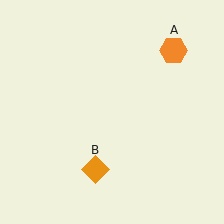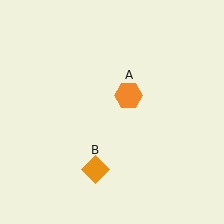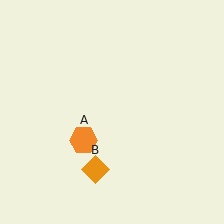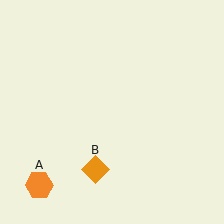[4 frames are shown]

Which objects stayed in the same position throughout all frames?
Orange diamond (object B) remained stationary.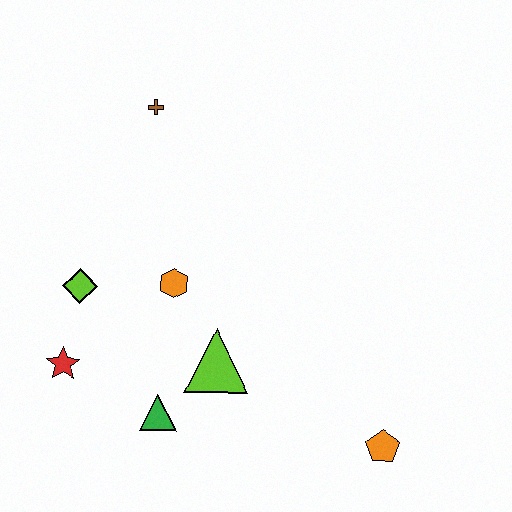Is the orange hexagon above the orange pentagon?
Yes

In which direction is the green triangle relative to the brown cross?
The green triangle is below the brown cross.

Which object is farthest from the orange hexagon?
The orange pentagon is farthest from the orange hexagon.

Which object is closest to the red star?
The lime diamond is closest to the red star.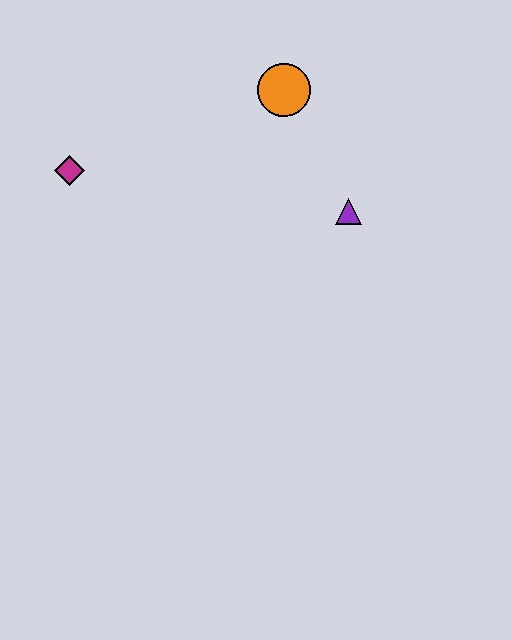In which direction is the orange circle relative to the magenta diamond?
The orange circle is to the right of the magenta diamond.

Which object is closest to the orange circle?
The purple triangle is closest to the orange circle.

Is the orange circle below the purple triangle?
No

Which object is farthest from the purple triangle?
The magenta diamond is farthest from the purple triangle.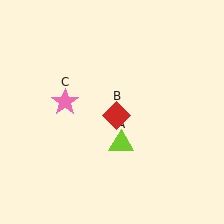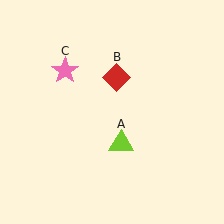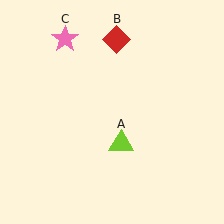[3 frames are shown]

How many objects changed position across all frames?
2 objects changed position: red diamond (object B), pink star (object C).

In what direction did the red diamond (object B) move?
The red diamond (object B) moved up.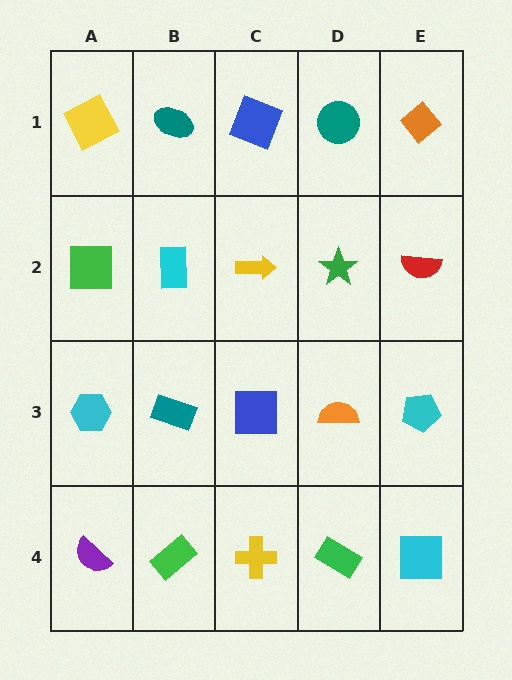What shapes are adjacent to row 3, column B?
A cyan rectangle (row 2, column B), a green rectangle (row 4, column B), a cyan hexagon (row 3, column A), a blue square (row 3, column C).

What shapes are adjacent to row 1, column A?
A green square (row 2, column A), a teal ellipse (row 1, column B).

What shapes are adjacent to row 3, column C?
A yellow arrow (row 2, column C), a yellow cross (row 4, column C), a teal rectangle (row 3, column B), an orange semicircle (row 3, column D).